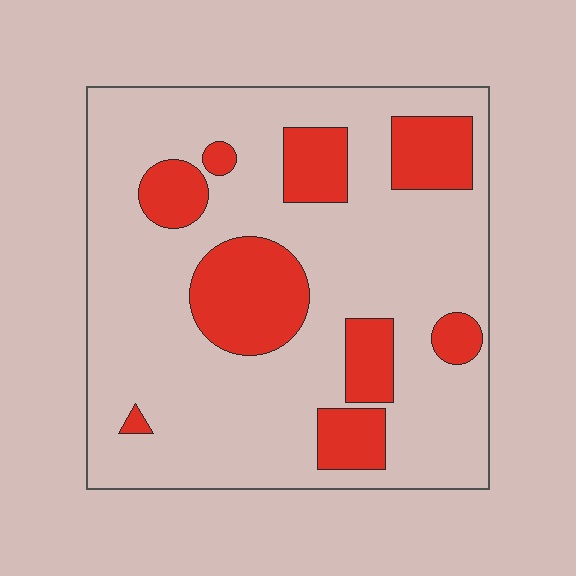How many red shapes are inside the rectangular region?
9.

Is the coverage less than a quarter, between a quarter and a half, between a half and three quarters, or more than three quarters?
Less than a quarter.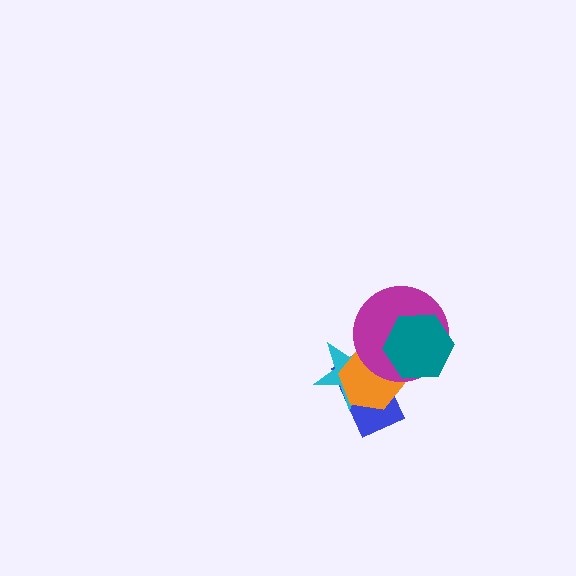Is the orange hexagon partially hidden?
Yes, it is partially covered by another shape.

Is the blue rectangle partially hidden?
Yes, it is partially covered by another shape.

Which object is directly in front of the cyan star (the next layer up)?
The orange hexagon is directly in front of the cyan star.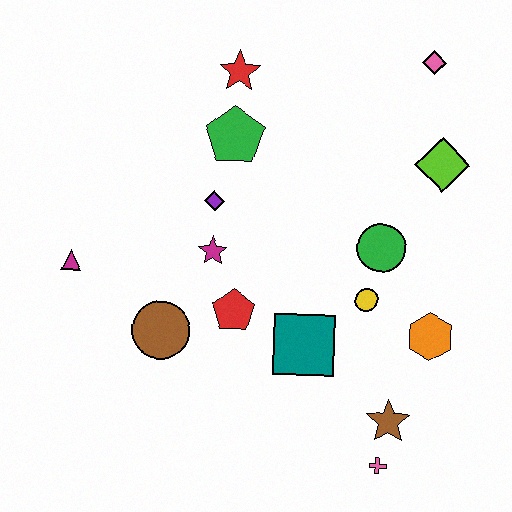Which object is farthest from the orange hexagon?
The magenta triangle is farthest from the orange hexagon.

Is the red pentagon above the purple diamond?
No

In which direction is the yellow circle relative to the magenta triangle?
The yellow circle is to the right of the magenta triangle.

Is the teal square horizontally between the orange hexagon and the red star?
Yes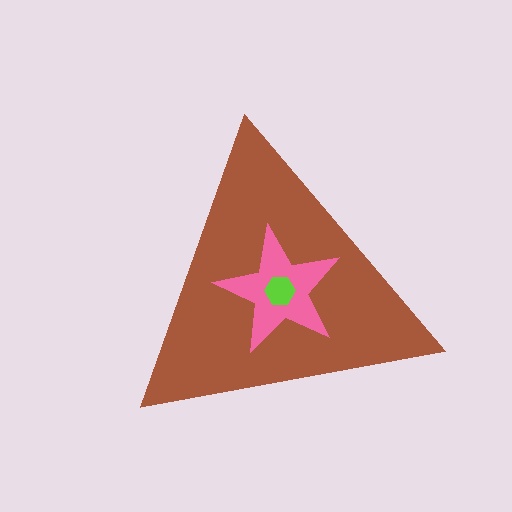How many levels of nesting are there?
3.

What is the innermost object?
The lime hexagon.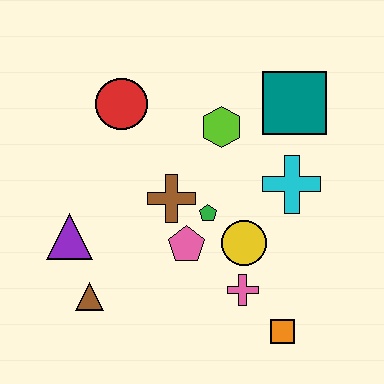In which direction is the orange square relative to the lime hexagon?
The orange square is below the lime hexagon.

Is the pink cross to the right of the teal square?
No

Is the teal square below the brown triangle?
No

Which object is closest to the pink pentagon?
The green pentagon is closest to the pink pentagon.